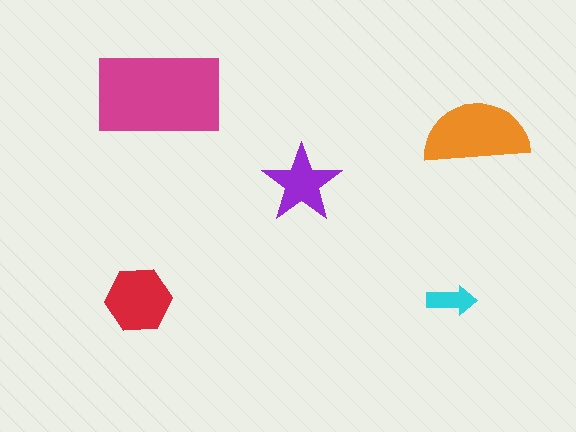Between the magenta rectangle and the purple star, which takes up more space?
The magenta rectangle.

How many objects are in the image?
There are 5 objects in the image.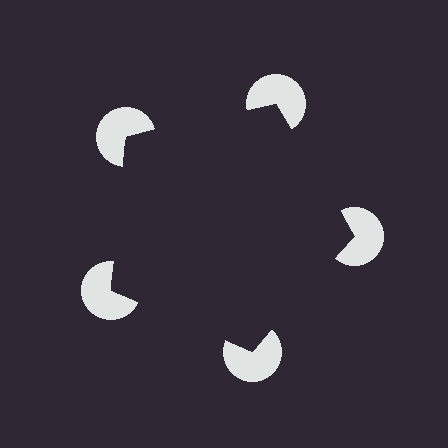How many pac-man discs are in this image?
There are 5 — one at each vertex of the illusory pentagon.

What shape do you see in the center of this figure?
An illusory pentagon — its edges are inferred from the aligned wedge cuts in the pac-man discs, not physically drawn.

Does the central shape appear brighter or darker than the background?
It typically appears slightly darker than the background, even though no actual brightness change is drawn.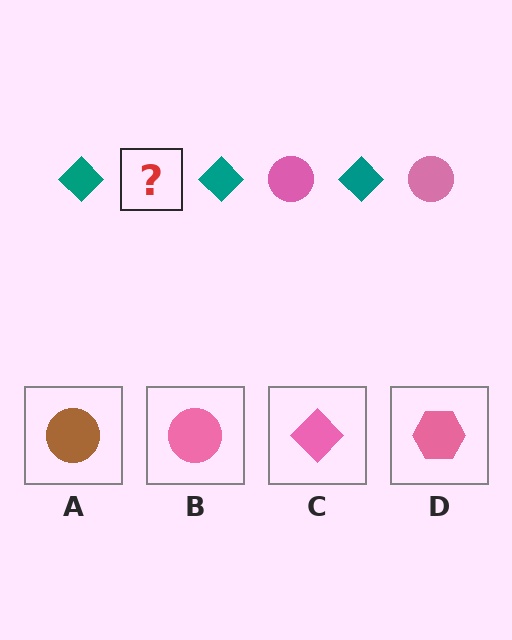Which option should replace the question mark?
Option B.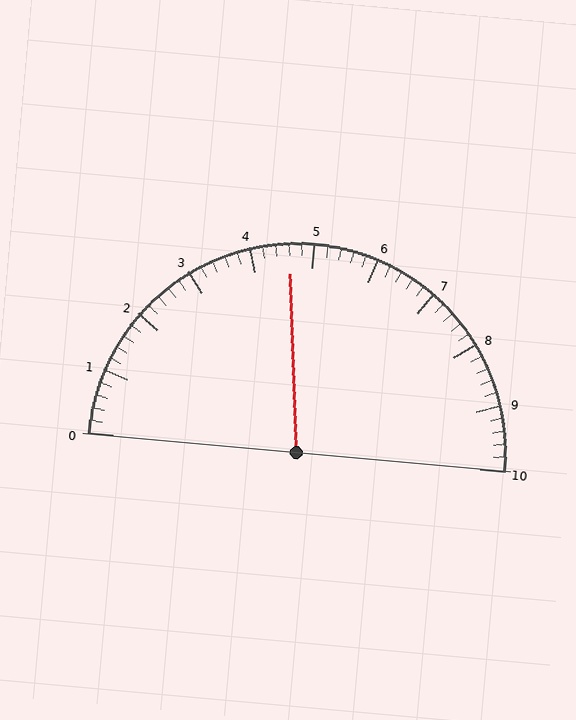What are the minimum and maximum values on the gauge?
The gauge ranges from 0 to 10.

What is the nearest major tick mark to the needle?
The nearest major tick mark is 5.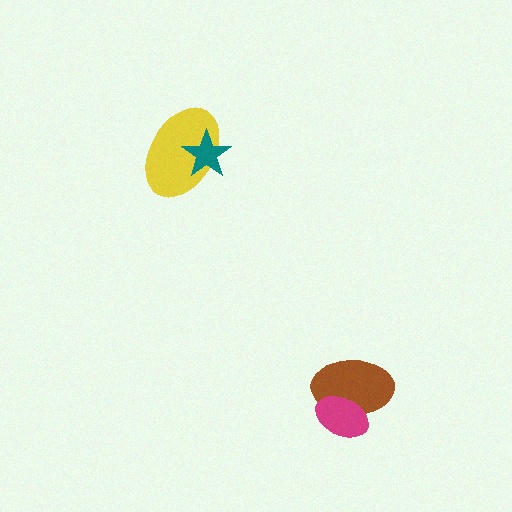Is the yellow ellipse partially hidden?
Yes, it is partially covered by another shape.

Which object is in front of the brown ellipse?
The magenta ellipse is in front of the brown ellipse.